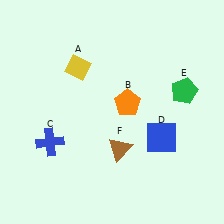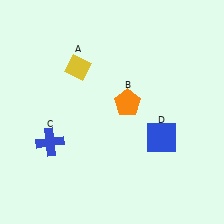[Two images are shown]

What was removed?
The brown triangle (F), the green pentagon (E) were removed in Image 2.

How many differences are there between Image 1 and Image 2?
There are 2 differences between the two images.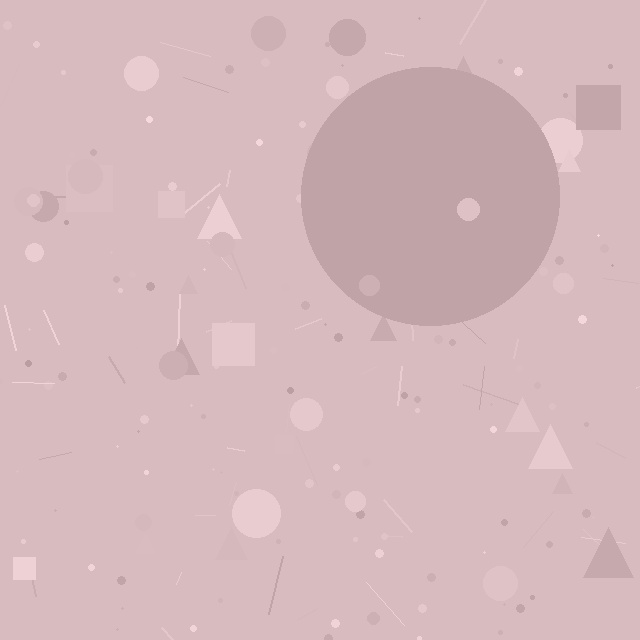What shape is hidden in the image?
A circle is hidden in the image.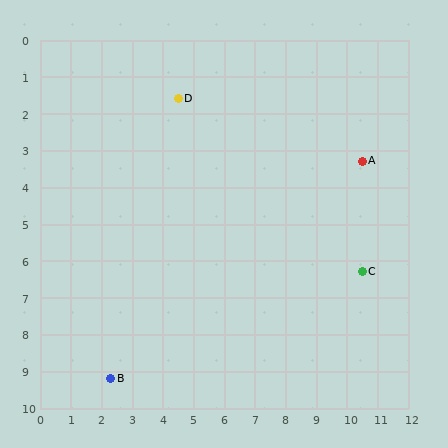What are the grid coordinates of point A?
Point A is at approximately (10.5, 3.3).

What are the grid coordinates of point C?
Point C is at approximately (10.5, 6.3).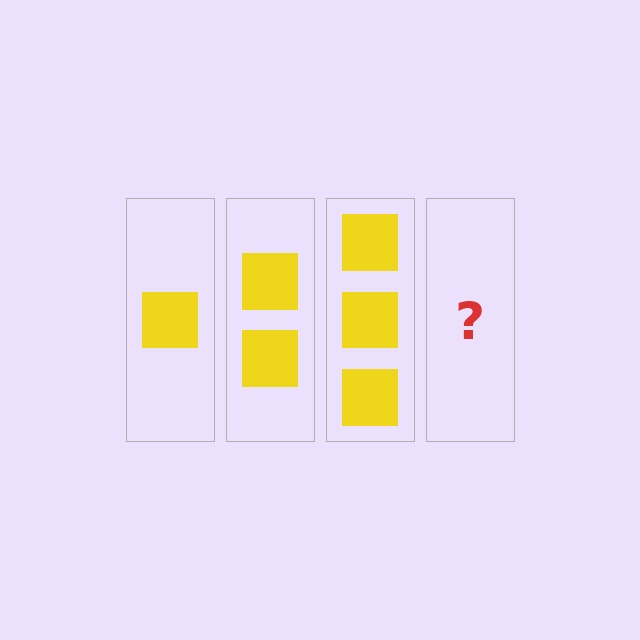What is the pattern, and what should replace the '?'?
The pattern is that each step adds one more square. The '?' should be 4 squares.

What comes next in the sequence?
The next element should be 4 squares.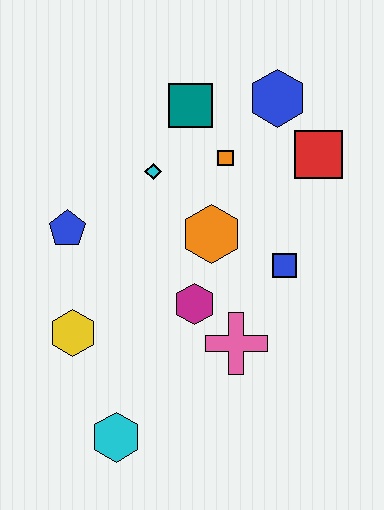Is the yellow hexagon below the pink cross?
No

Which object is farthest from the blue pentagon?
The red square is farthest from the blue pentagon.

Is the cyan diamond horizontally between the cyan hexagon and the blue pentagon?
No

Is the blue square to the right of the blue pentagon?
Yes